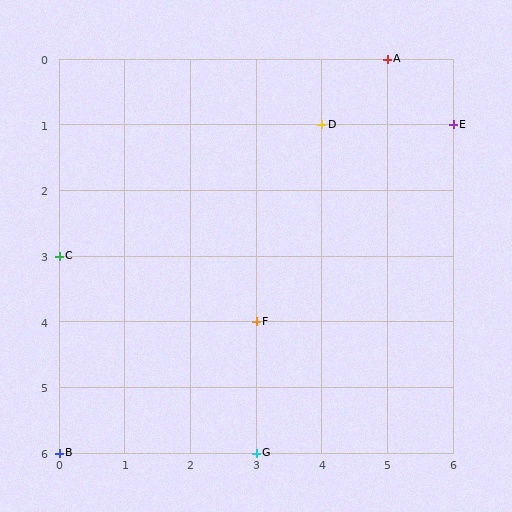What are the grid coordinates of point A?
Point A is at grid coordinates (5, 0).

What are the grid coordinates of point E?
Point E is at grid coordinates (6, 1).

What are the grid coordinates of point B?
Point B is at grid coordinates (0, 6).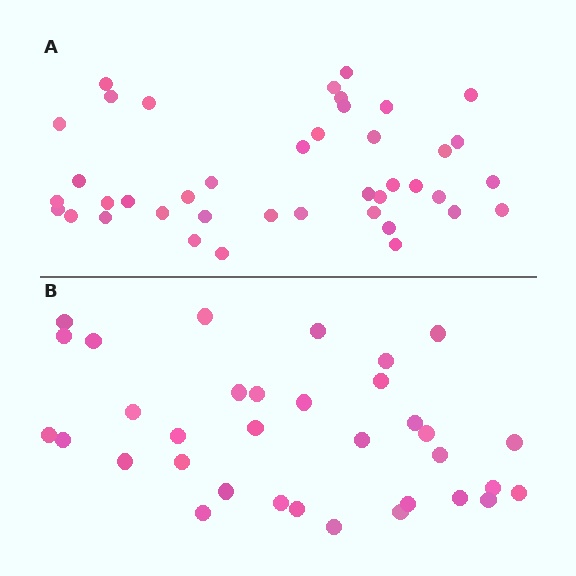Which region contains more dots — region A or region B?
Region A (the top region) has more dots.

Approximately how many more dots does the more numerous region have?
Region A has roughly 8 or so more dots than region B.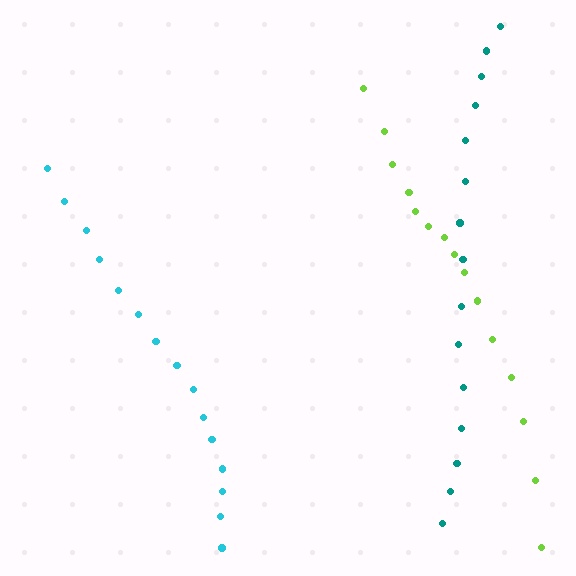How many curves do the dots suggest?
There are 3 distinct paths.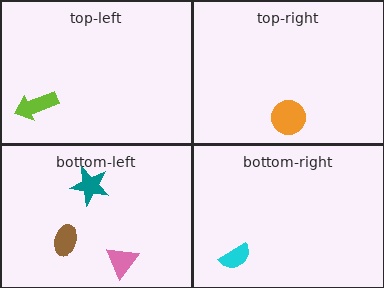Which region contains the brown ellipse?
The bottom-left region.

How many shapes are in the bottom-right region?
1.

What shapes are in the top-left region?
The lime arrow.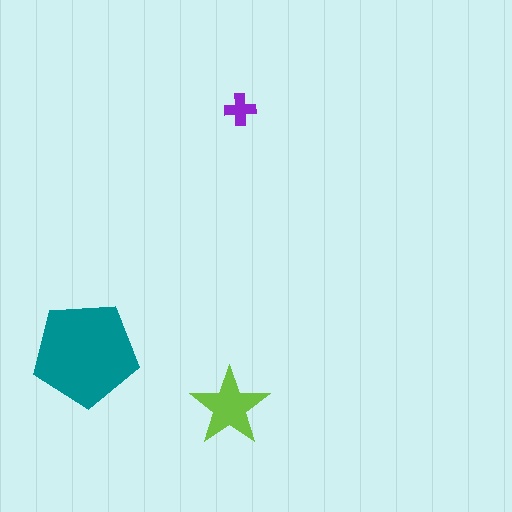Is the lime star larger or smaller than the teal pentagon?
Smaller.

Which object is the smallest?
The purple cross.